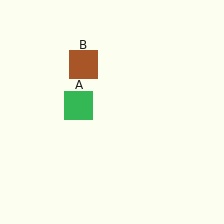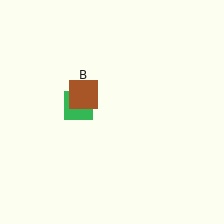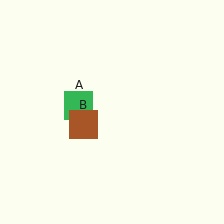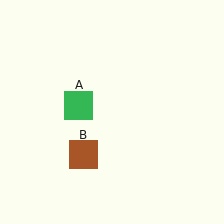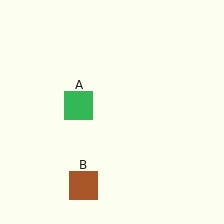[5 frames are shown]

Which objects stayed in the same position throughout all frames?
Green square (object A) remained stationary.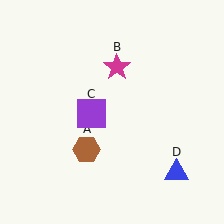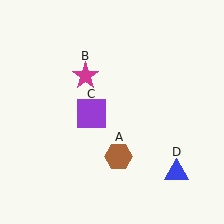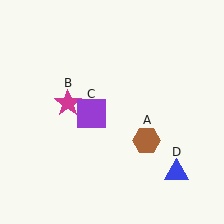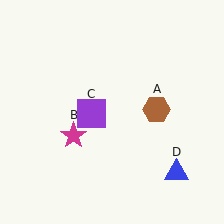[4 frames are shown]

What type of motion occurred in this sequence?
The brown hexagon (object A), magenta star (object B) rotated counterclockwise around the center of the scene.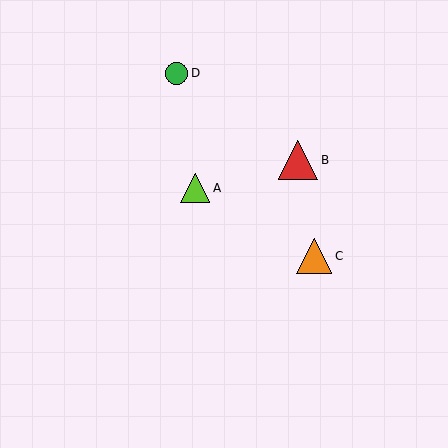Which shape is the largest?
The red triangle (labeled B) is the largest.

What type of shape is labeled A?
Shape A is a lime triangle.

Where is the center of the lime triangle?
The center of the lime triangle is at (195, 188).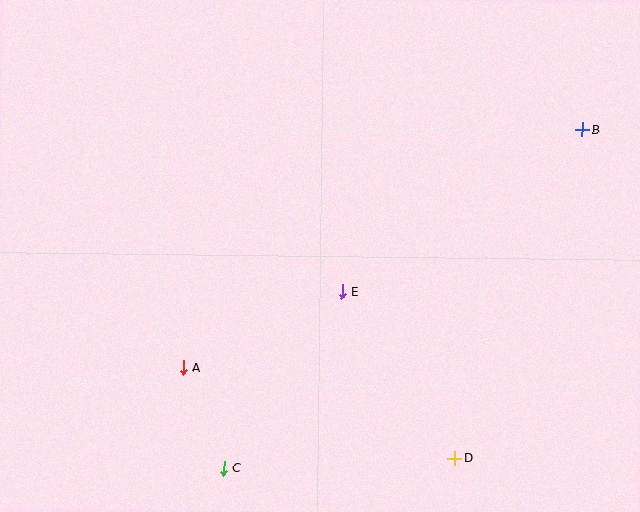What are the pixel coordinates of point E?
Point E is at (342, 292).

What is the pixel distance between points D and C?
The distance between D and C is 231 pixels.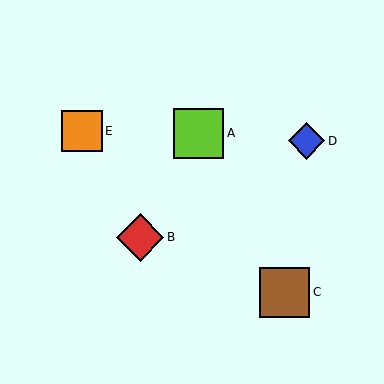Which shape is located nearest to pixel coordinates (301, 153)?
The blue diamond (labeled D) at (306, 141) is nearest to that location.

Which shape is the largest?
The lime square (labeled A) is the largest.